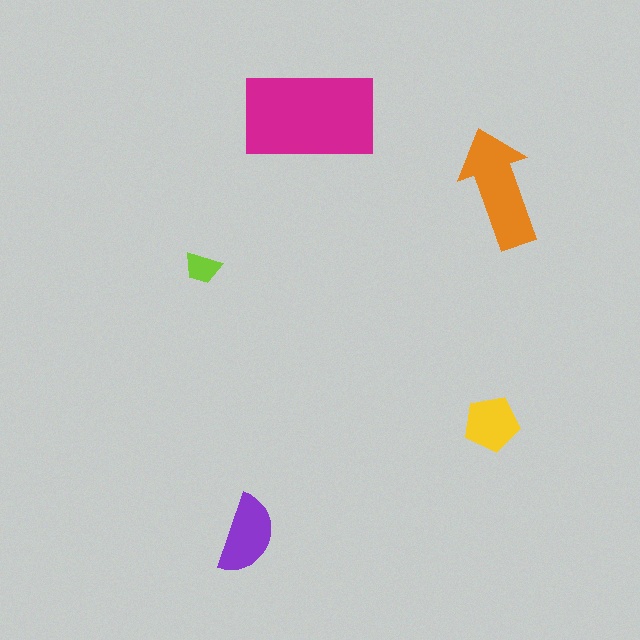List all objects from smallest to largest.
The lime trapezoid, the yellow pentagon, the purple semicircle, the orange arrow, the magenta rectangle.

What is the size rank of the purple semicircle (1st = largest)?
3rd.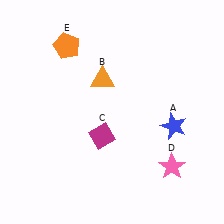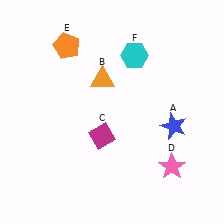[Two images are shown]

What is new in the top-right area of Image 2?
A cyan hexagon (F) was added in the top-right area of Image 2.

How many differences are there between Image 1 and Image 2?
There is 1 difference between the two images.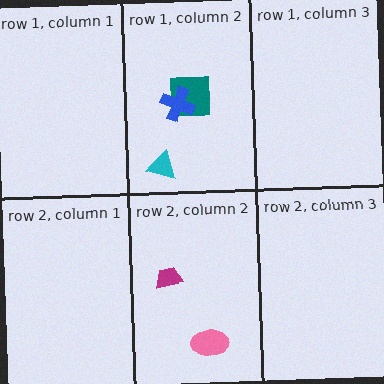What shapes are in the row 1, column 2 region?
The cyan triangle, the teal square, the blue cross.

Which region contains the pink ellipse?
The row 2, column 2 region.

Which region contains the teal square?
The row 1, column 2 region.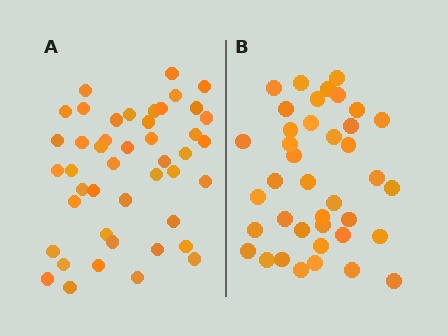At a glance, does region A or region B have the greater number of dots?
Region A (the left region) has more dots.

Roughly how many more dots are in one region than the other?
Region A has about 6 more dots than region B.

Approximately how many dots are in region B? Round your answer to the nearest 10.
About 40 dots. (The exact count is 39, which rounds to 40.)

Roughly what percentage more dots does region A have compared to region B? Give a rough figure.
About 15% more.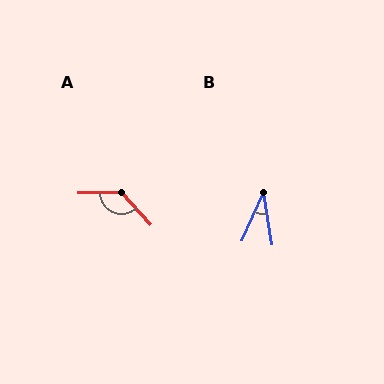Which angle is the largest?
A, at approximately 132 degrees.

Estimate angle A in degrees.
Approximately 132 degrees.